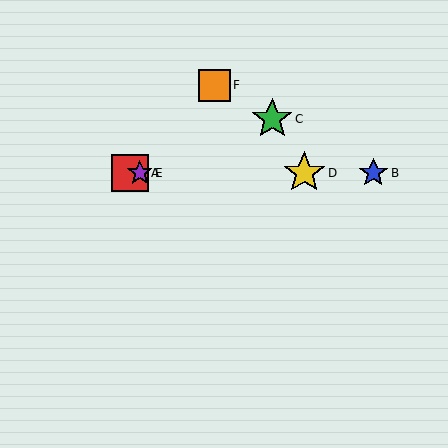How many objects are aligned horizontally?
4 objects (A, B, D, E) are aligned horizontally.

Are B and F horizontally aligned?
No, B is at y≈173 and F is at y≈85.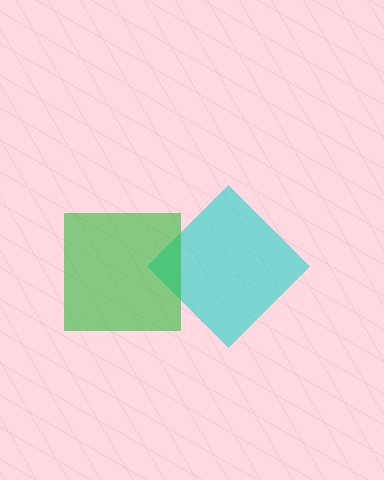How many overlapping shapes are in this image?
There are 2 overlapping shapes in the image.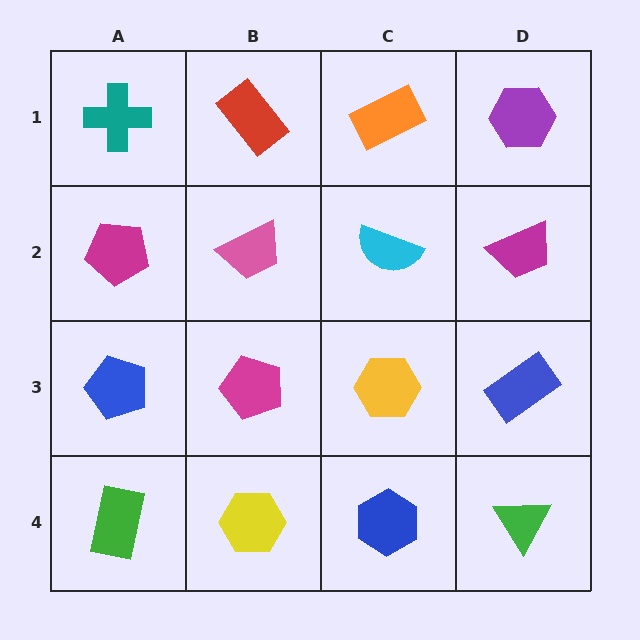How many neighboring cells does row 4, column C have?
3.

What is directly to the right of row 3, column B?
A yellow hexagon.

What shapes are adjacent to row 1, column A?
A magenta pentagon (row 2, column A), a red rectangle (row 1, column B).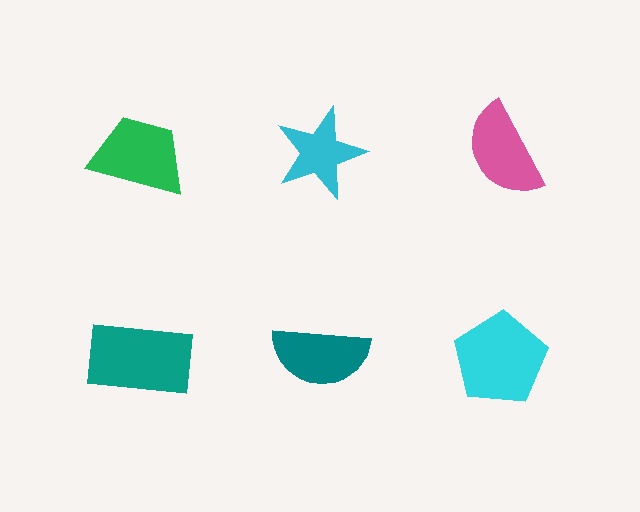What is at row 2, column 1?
A teal rectangle.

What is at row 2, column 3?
A cyan pentagon.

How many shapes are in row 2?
3 shapes.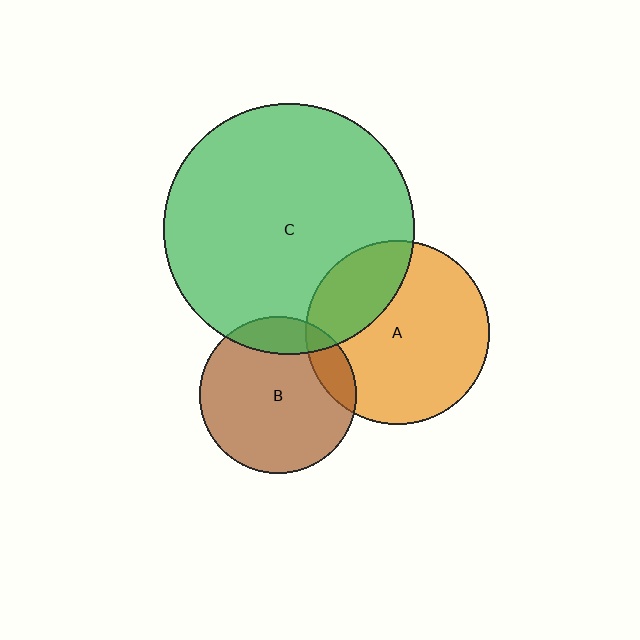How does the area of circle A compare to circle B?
Approximately 1.4 times.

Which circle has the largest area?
Circle C (green).